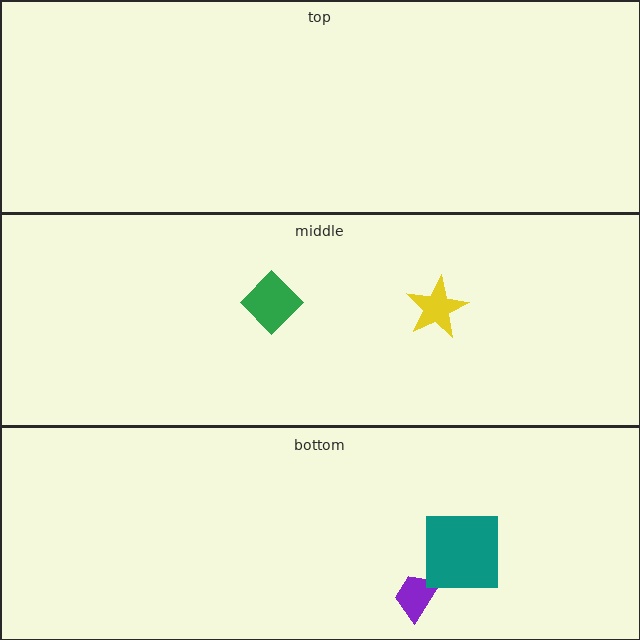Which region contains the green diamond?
The middle region.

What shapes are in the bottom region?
The purple trapezoid, the teal square.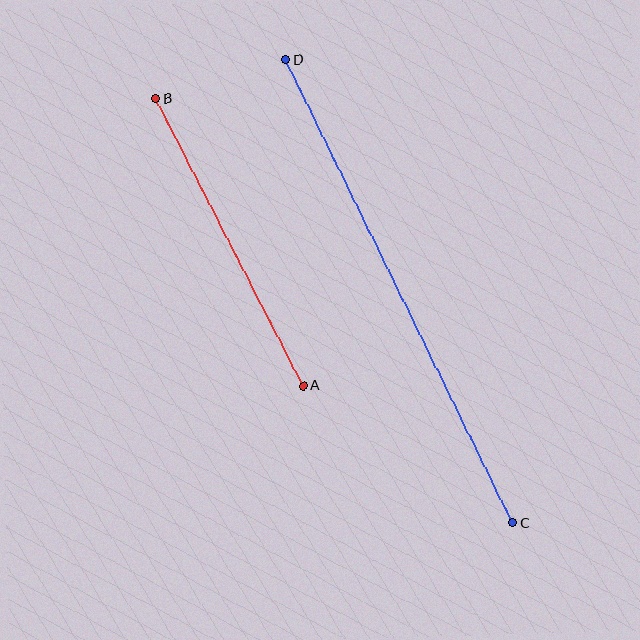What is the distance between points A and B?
The distance is approximately 323 pixels.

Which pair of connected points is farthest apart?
Points C and D are farthest apart.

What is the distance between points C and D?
The distance is approximately 516 pixels.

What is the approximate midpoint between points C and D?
The midpoint is at approximately (399, 291) pixels.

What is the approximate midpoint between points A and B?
The midpoint is at approximately (230, 242) pixels.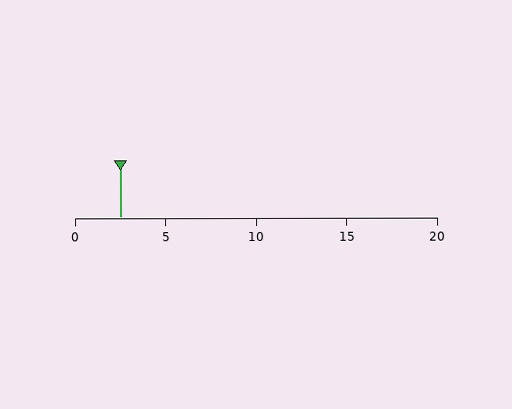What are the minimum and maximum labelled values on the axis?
The axis runs from 0 to 20.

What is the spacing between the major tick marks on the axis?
The major ticks are spaced 5 apart.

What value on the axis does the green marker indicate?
The marker indicates approximately 2.5.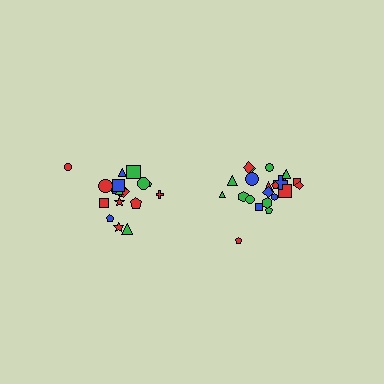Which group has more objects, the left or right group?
The right group.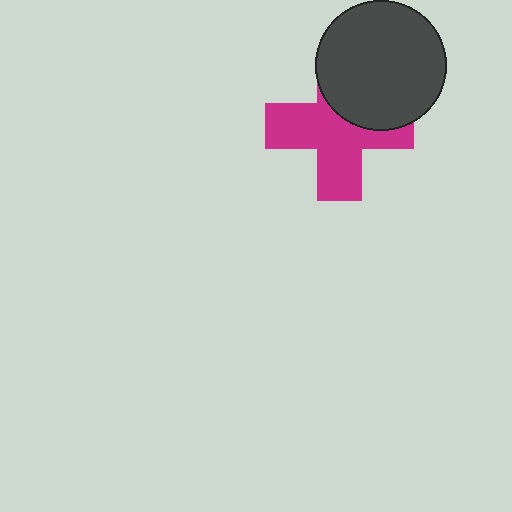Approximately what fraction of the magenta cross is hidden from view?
Roughly 36% of the magenta cross is hidden behind the dark gray circle.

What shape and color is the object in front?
The object in front is a dark gray circle.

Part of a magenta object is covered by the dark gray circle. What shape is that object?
It is a cross.